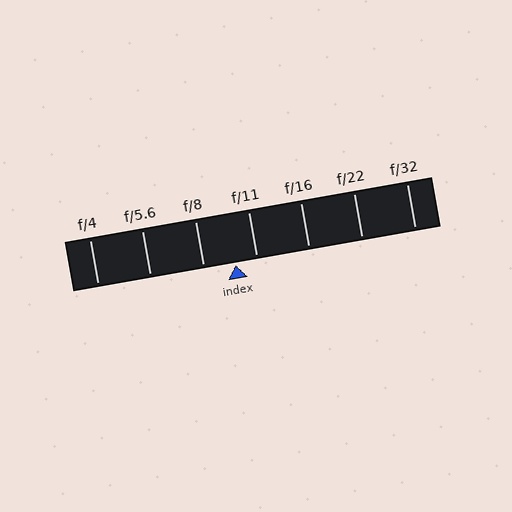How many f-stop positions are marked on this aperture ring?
There are 7 f-stop positions marked.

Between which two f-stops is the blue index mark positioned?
The index mark is between f/8 and f/11.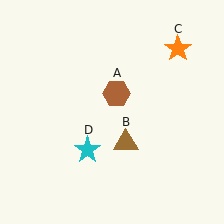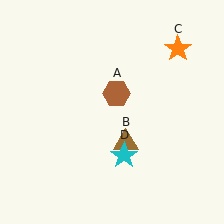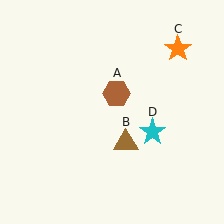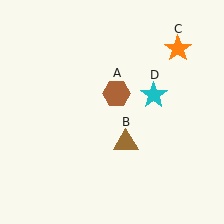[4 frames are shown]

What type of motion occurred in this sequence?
The cyan star (object D) rotated counterclockwise around the center of the scene.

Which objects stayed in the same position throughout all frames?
Brown hexagon (object A) and brown triangle (object B) and orange star (object C) remained stationary.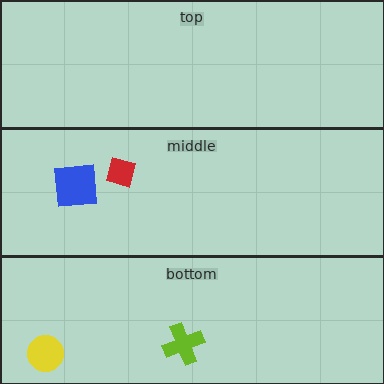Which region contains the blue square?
The middle region.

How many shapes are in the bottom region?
2.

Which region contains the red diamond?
The middle region.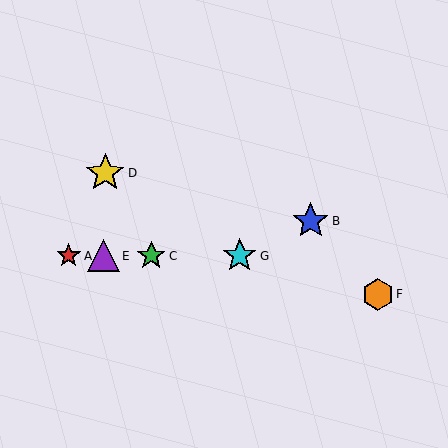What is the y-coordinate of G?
Object G is at y≈256.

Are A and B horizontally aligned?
No, A is at y≈256 and B is at y≈221.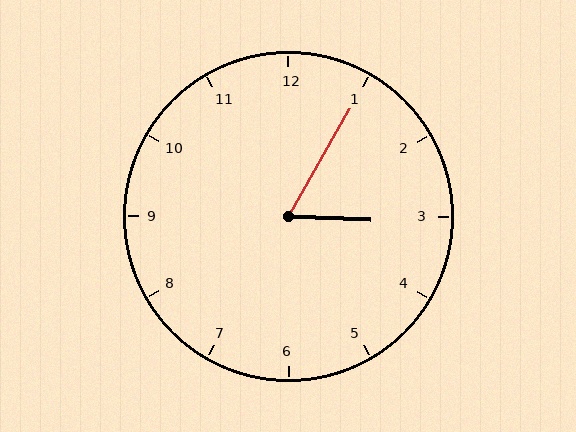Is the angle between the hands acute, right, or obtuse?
It is acute.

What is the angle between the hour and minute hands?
Approximately 62 degrees.